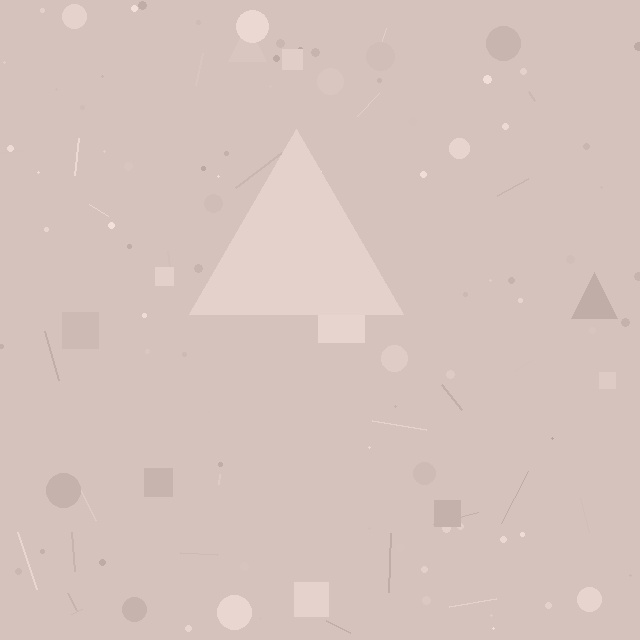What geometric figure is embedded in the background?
A triangle is embedded in the background.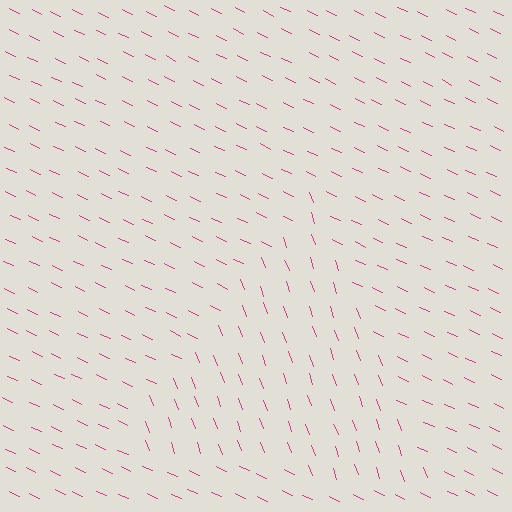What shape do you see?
I see a triangle.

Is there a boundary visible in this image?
Yes, there is a texture boundary formed by a change in line orientation.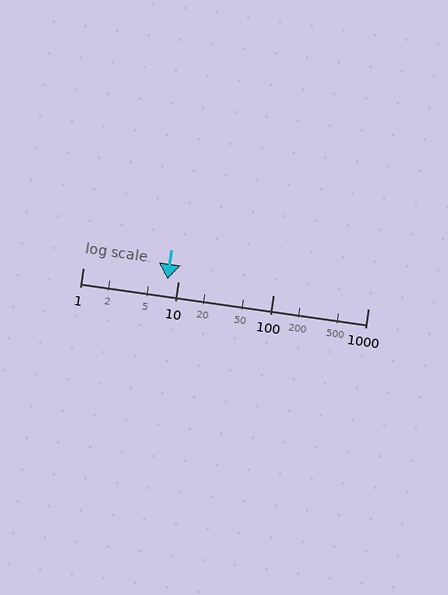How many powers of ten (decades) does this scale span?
The scale spans 3 decades, from 1 to 1000.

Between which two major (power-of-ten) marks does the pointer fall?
The pointer is between 1 and 10.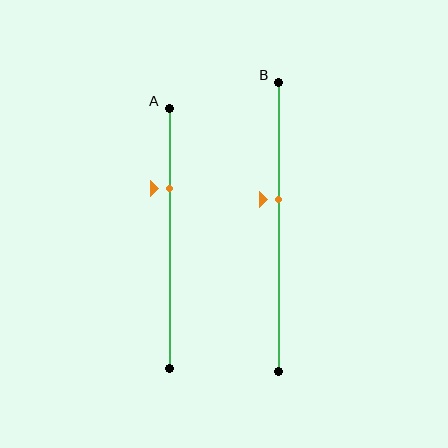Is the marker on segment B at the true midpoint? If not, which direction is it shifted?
No, the marker on segment B is shifted upward by about 9% of the segment length.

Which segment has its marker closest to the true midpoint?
Segment B has its marker closest to the true midpoint.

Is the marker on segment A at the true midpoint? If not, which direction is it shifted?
No, the marker on segment A is shifted upward by about 19% of the segment length.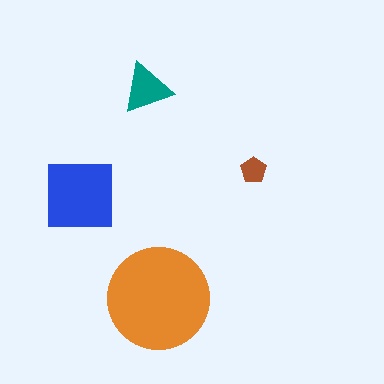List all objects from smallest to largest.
The brown pentagon, the teal triangle, the blue square, the orange circle.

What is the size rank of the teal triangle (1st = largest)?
3rd.